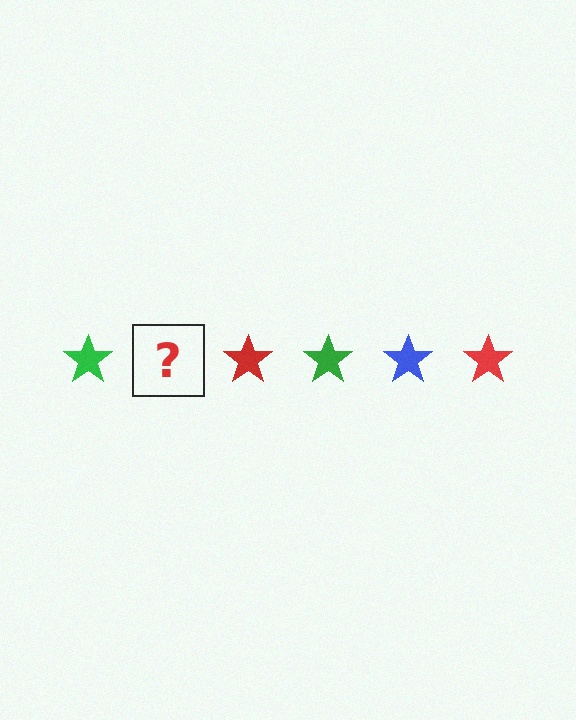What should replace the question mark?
The question mark should be replaced with a blue star.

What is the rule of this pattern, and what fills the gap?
The rule is that the pattern cycles through green, blue, red stars. The gap should be filled with a blue star.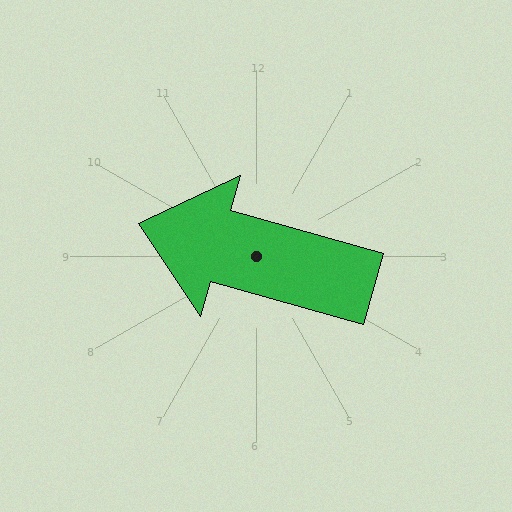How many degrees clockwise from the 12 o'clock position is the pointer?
Approximately 286 degrees.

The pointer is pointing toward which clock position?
Roughly 10 o'clock.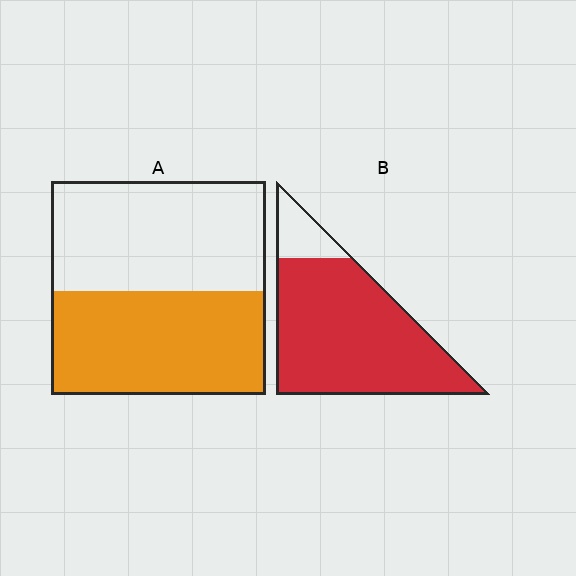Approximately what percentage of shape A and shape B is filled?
A is approximately 50% and B is approximately 85%.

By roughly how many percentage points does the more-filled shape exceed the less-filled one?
By roughly 40 percentage points (B over A).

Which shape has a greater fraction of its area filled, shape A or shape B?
Shape B.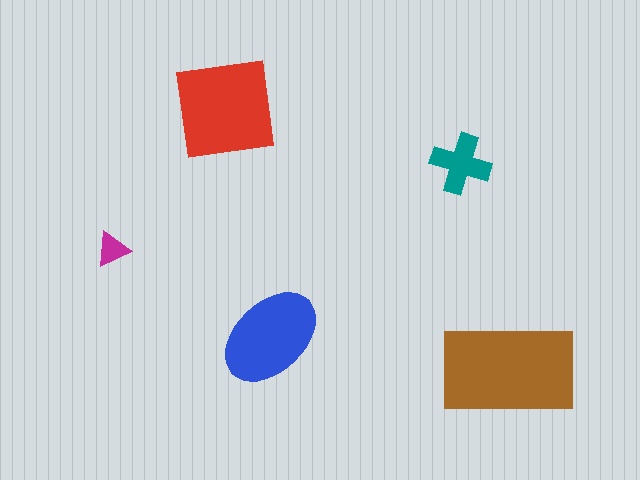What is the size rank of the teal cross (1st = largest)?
4th.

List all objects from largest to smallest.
The brown rectangle, the red square, the blue ellipse, the teal cross, the magenta triangle.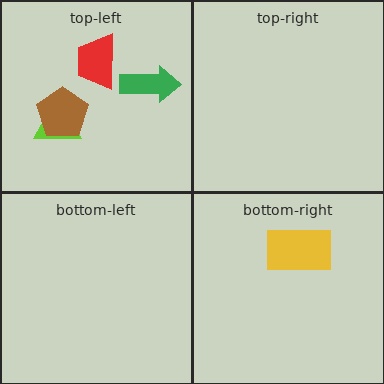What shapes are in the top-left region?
The red trapezoid, the lime triangle, the green arrow, the brown pentagon.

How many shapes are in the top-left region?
4.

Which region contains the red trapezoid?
The top-left region.